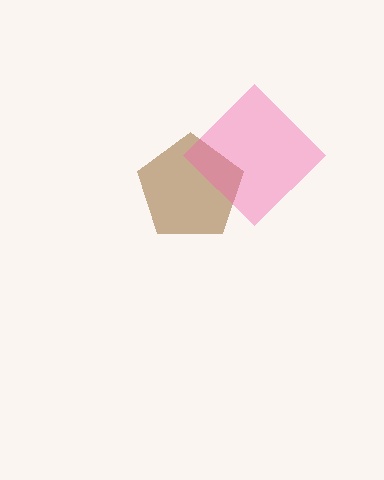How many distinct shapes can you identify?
There are 2 distinct shapes: a brown pentagon, a pink diamond.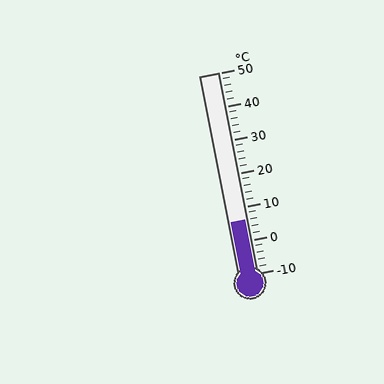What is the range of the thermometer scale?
The thermometer scale ranges from -10°C to 50°C.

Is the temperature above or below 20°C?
The temperature is below 20°C.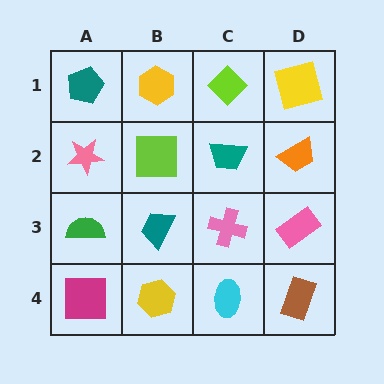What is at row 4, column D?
A brown rectangle.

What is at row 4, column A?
A magenta square.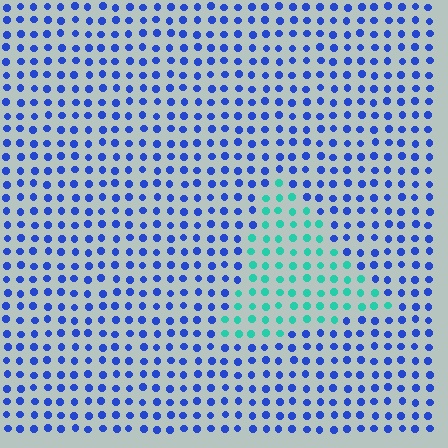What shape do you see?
I see a triangle.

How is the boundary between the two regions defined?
The boundary is defined purely by a slight shift in hue (about 62 degrees). Spacing, size, and orientation are identical on both sides.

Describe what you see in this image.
The image is filled with small blue elements in a uniform arrangement. A triangle-shaped region is visible where the elements are tinted to a slightly different hue, forming a subtle color boundary.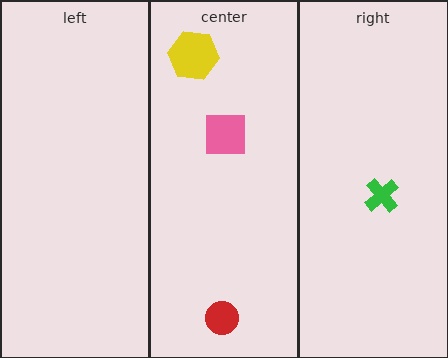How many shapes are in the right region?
1.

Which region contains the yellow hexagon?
The center region.